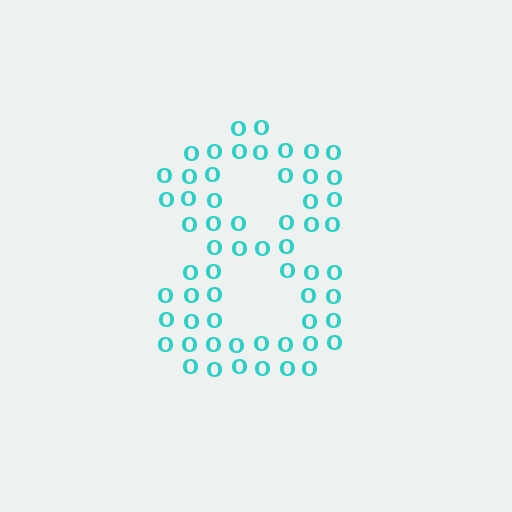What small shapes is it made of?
It is made of small letter O's.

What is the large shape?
The large shape is the digit 8.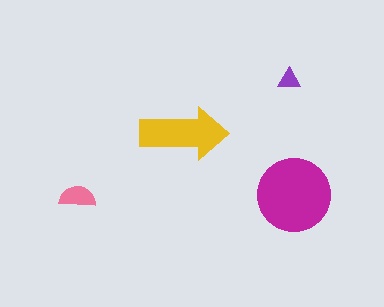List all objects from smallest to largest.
The purple triangle, the pink semicircle, the yellow arrow, the magenta circle.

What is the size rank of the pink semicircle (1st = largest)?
3rd.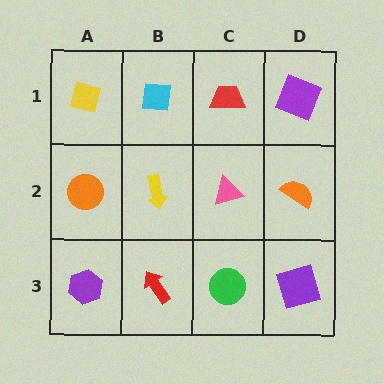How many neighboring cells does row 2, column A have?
3.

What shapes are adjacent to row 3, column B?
A yellow arrow (row 2, column B), a purple hexagon (row 3, column A), a green circle (row 3, column C).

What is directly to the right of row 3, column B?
A green circle.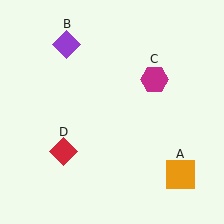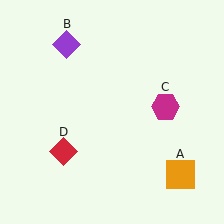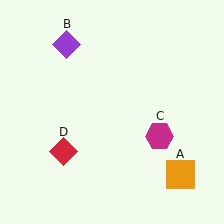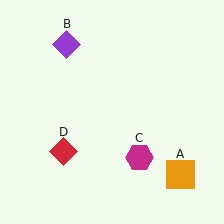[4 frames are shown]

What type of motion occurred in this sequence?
The magenta hexagon (object C) rotated clockwise around the center of the scene.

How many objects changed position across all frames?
1 object changed position: magenta hexagon (object C).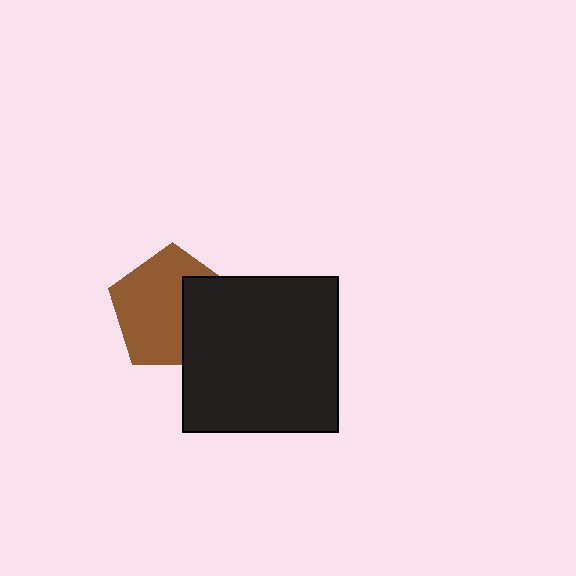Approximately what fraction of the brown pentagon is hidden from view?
Roughly 35% of the brown pentagon is hidden behind the black square.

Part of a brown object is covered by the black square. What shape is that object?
It is a pentagon.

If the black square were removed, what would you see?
You would see the complete brown pentagon.